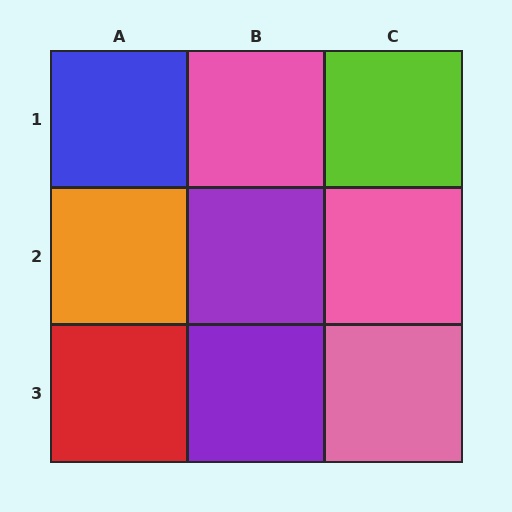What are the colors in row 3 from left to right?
Red, purple, pink.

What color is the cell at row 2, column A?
Orange.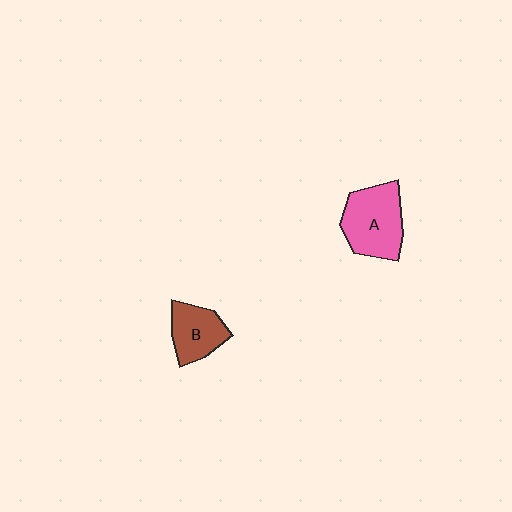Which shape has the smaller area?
Shape B (brown).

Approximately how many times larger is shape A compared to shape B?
Approximately 1.4 times.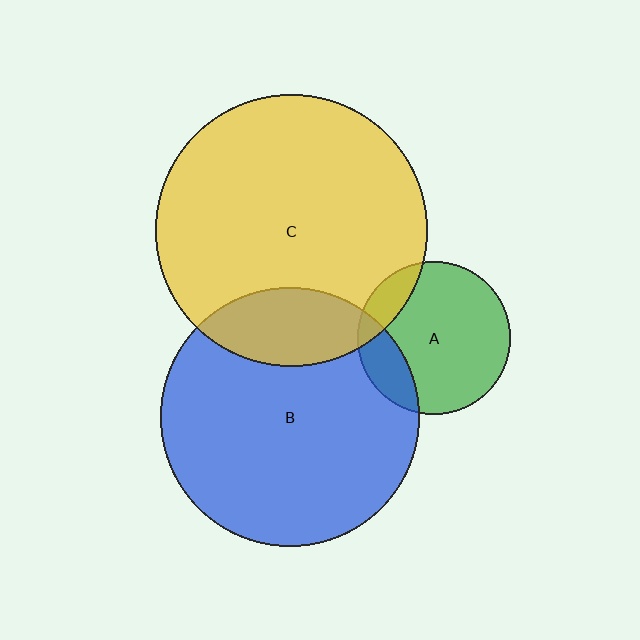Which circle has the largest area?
Circle C (yellow).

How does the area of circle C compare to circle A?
Approximately 3.2 times.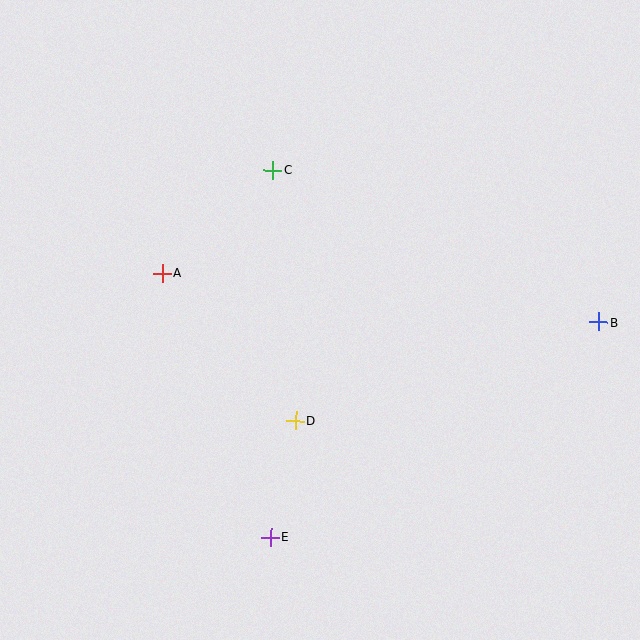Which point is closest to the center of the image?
Point D at (295, 421) is closest to the center.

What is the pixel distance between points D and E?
The distance between D and E is 119 pixels.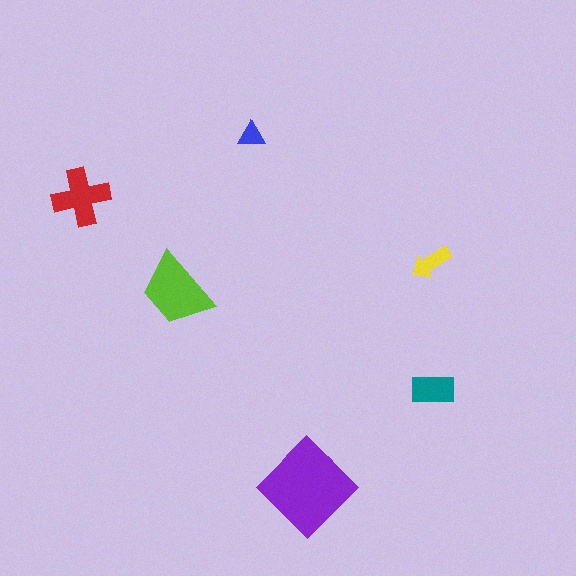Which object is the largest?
The purple diamond.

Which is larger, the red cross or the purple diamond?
The purple diamond.